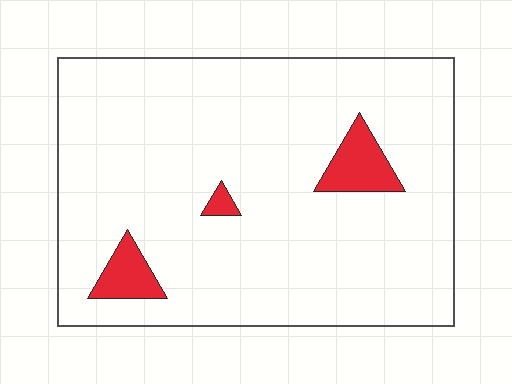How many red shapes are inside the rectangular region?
3.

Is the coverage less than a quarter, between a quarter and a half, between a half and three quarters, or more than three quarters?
Less than a quarter.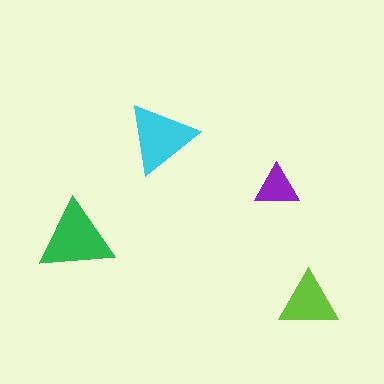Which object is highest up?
The cyan triangle is topmost.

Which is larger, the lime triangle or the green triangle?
The green one.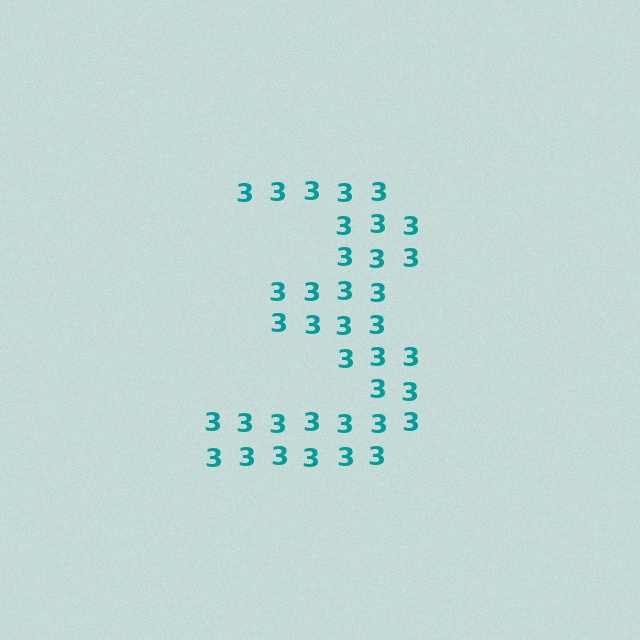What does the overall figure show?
The overall figure shows the digit 3.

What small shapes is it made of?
It is made of small digit 3's.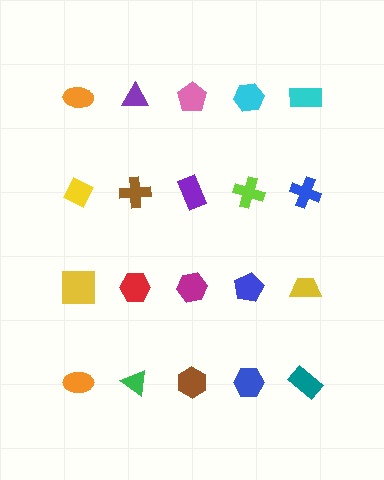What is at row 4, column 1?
An orange ellipse.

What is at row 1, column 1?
An orange ellipse.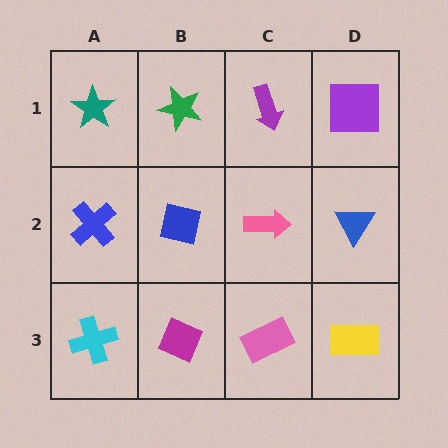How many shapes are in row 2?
4 shapes.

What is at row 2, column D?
A blue triangle.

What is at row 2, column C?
A pink arrow.